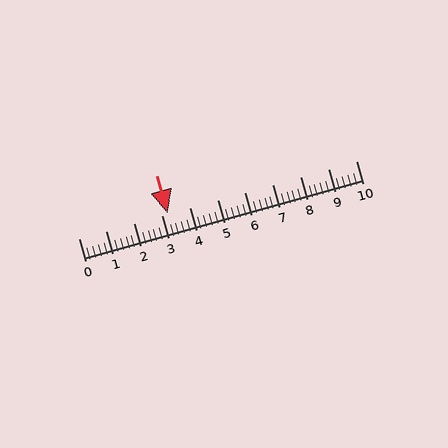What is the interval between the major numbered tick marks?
The major tick marks are spaced 1 units apart.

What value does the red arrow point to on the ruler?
The red arrow points to approximately 3.2.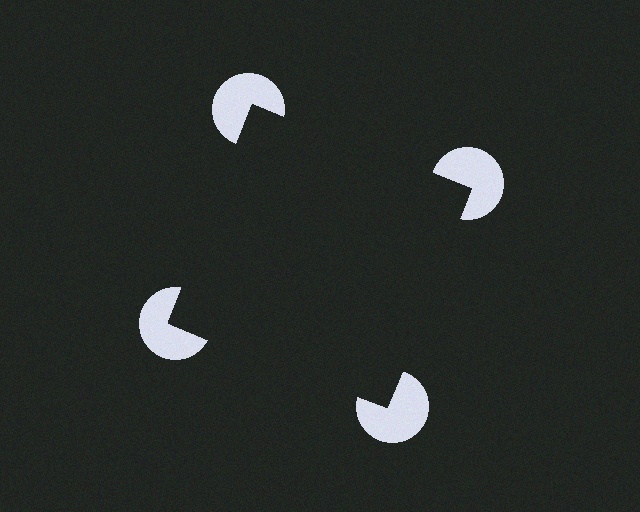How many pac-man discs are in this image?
There are 4 — one at each vertex of the illusory square.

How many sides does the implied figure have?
4 sides.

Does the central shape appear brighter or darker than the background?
It typically appears slightly darker than the background, even though no actual brightness change is drawn.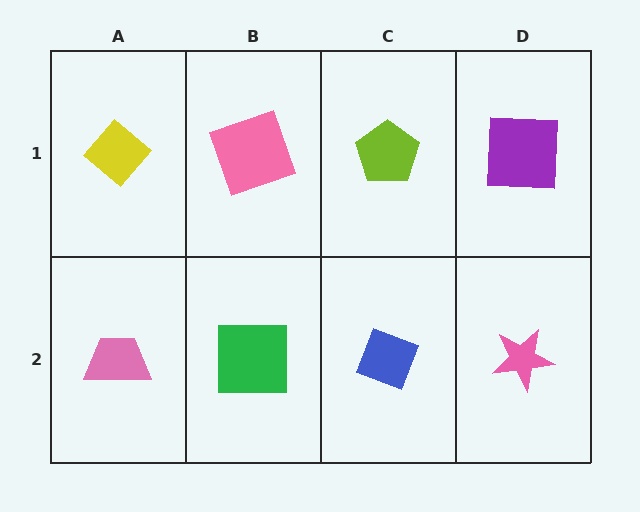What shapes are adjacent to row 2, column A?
A yellow diamond (row 1, column A), a green square (row 2, column B).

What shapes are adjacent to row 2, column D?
A purple square (row 1, column D), a blue diamond (row 2, column C).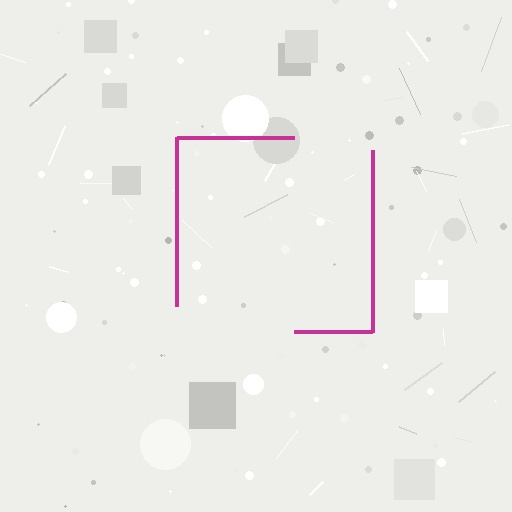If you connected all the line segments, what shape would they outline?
They would outline a square.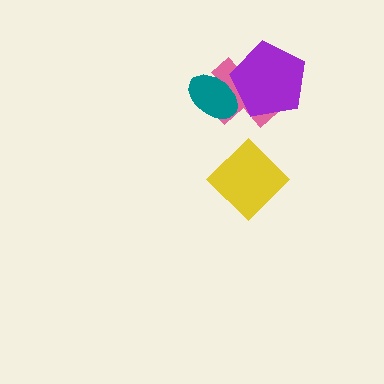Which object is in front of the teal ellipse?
The purple pentagon is in front of the teal ellipse.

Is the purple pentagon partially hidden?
No, no other shape covers it.